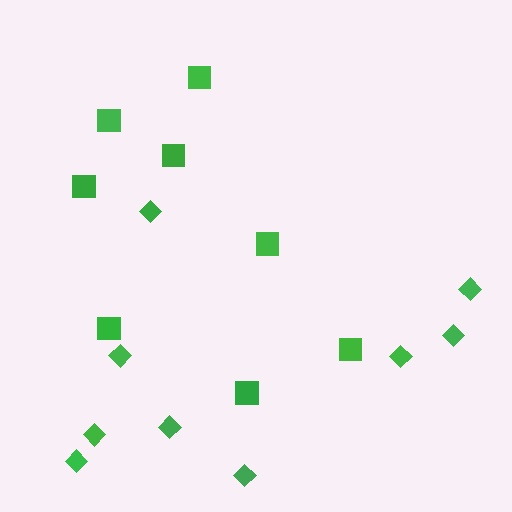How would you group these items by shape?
There are 2 groups: one group of diamonds (9) and one group of squares (8).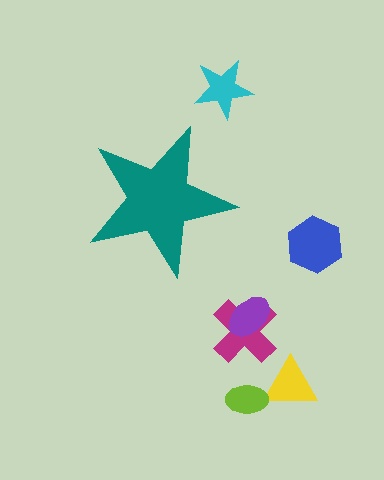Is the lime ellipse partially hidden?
No, the lime ellipse is fully visible.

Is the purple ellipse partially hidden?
No, the purple ellipse is fully visible.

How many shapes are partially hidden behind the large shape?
0 shapes are partially hidden.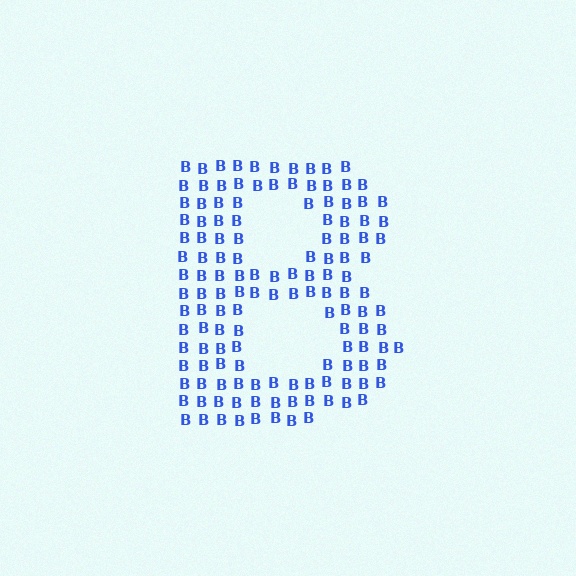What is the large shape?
The large shape is the letter B.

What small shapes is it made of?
It is made of small letter B's.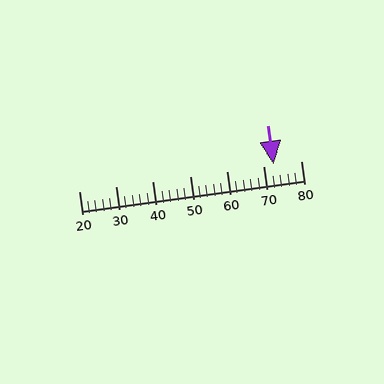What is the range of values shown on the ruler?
The ruler shows values from 20 to 80.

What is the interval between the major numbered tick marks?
The major tick marks are spaced 10 units apart.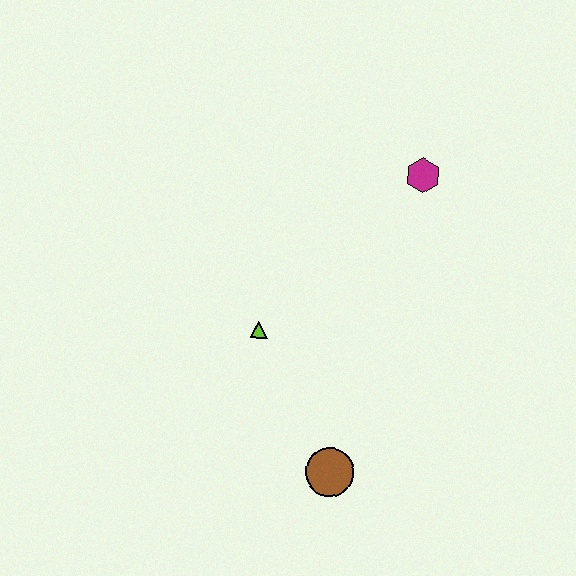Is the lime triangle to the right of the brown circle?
No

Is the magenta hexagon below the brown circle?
No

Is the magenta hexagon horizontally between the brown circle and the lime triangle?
No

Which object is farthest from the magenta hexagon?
The brown circle is farthest from the magenta hexagon.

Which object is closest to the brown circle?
The lime triangle is closest to the brown circle.